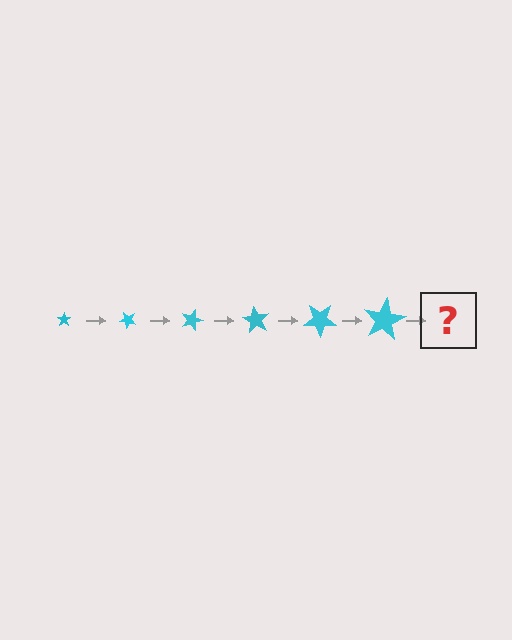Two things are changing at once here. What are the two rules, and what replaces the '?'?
The two rules are that the star grows larger each step and it rotates 45 degrees each step. The '?' should be a star, larger than the previous one and rotated 270 degrees from the start.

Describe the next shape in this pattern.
It should be a star, larger than the previous one and rotated 270 degrees from the start.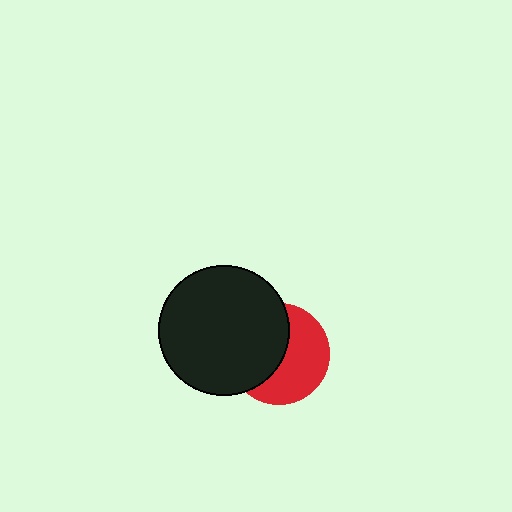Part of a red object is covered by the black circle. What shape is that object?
It is a circle.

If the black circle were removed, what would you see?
You would see the complete red circle.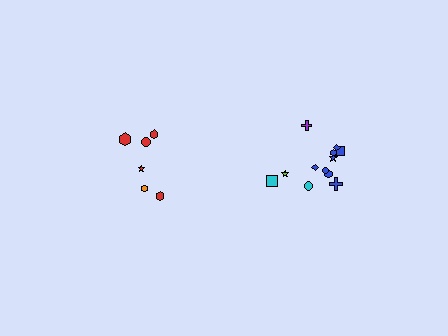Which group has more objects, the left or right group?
The right group.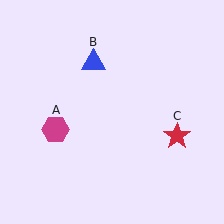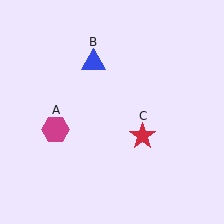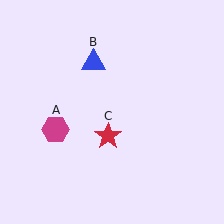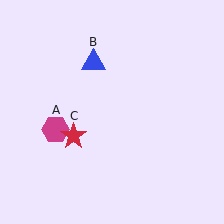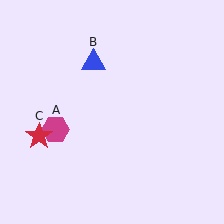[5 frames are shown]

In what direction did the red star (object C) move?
The red star (object C) moved left.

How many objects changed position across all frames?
1 object changed position: red star (object C).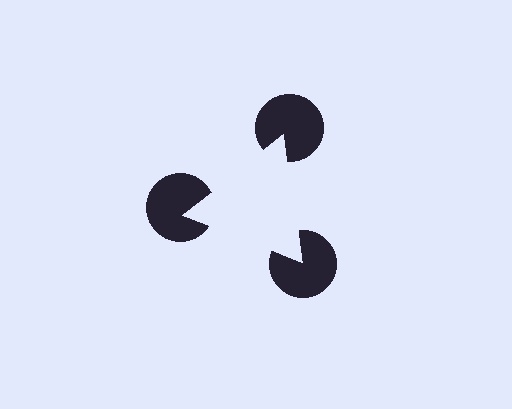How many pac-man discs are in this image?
There are 3 — one at each vertex of the illusory triangle.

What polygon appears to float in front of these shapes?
An illusory triangle — its edges are inferred from the aligned wedge cuts in the pac-man discs, not physically drawn.